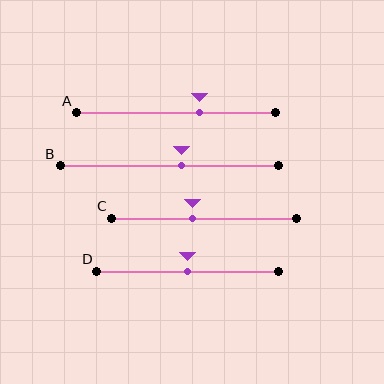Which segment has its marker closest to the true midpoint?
Segment D has its marker closest to the true midpoint.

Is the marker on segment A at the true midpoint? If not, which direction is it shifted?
No, the marker on segment A is shifted to the right by about 12% of the segment length.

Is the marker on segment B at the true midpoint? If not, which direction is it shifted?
No, the marker on segment B is shifted to the right by about 6% of the segment length.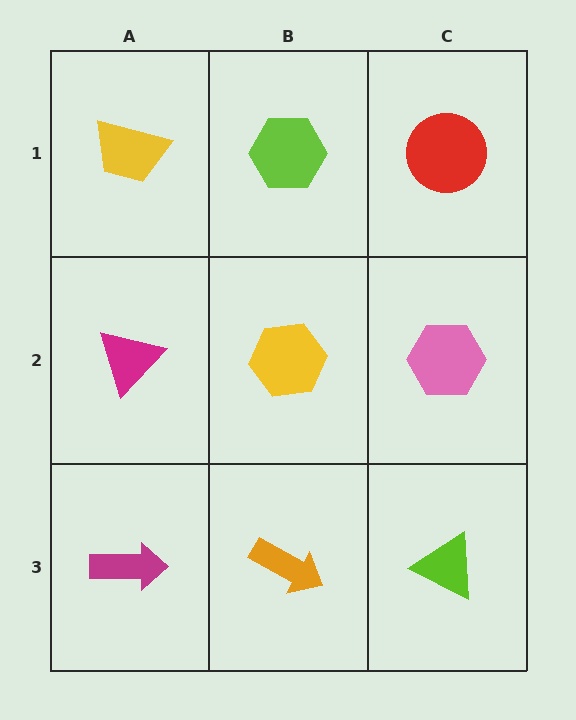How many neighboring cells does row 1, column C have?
2.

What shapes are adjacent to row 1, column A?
A magenta triangle (row 2, column A), a lime hexagon (row 1, column B).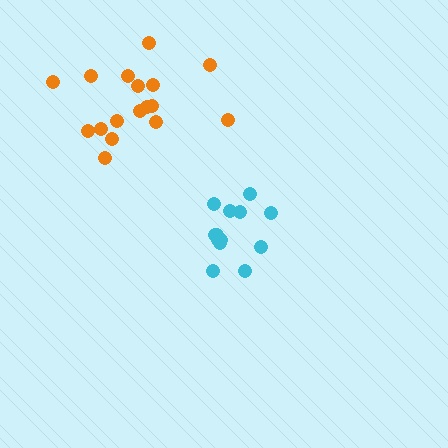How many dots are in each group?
Group 1: 13 dots, Group 2: 17 dots (30 total).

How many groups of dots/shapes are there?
There are 2 groups.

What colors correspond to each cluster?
The clusters are colored: cyan, orange.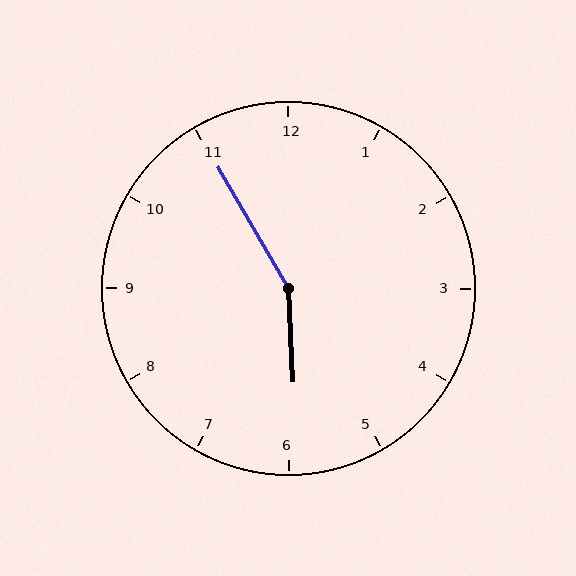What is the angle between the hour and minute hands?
Approximately 152 degrees.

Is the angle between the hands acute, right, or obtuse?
It is obtuse.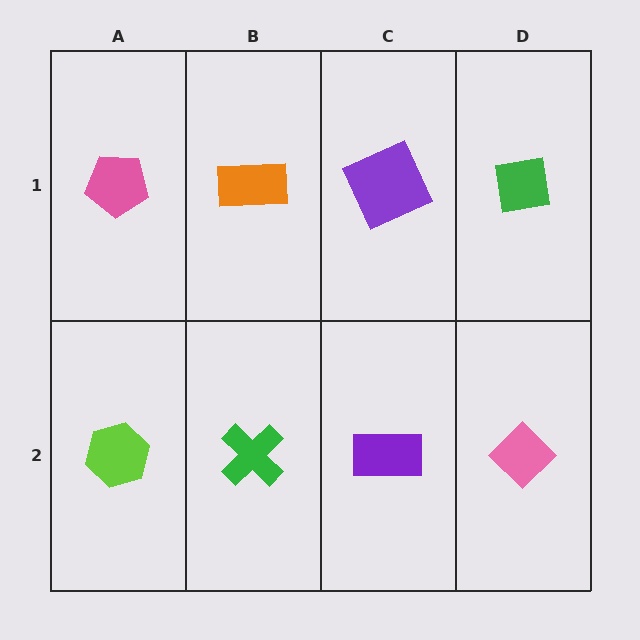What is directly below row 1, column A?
A lime hexagon.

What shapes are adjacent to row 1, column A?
A lime hexagon (row 2, column A), an orange rectangle (row 1, column B).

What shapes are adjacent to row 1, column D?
A pink diamond (row 2, column D), a purple square (row 1, column C).